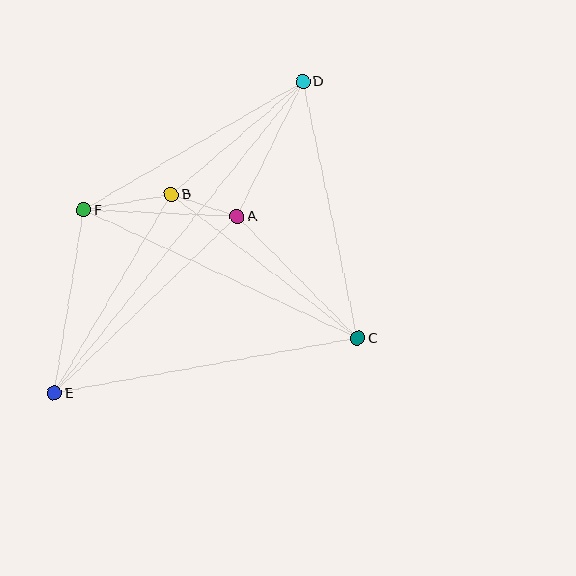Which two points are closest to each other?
Points A and B are closest to each other.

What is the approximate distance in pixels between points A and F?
The distance between A and F is approximately 153 pixels.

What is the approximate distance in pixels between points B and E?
The distance between B and E is approximately 230 pixels.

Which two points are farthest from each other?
Points D and E are farthest from each other.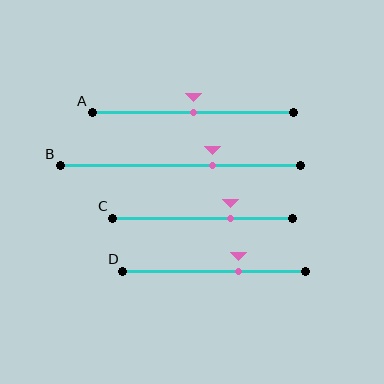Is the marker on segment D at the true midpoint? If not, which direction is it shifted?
No, the marker on segment D is shifted to the right by about 14% of the segment length.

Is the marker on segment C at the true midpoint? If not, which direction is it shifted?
No, the marker on segment C is shifted to the right by about 16% of the segment length.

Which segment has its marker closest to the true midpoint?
Segment A has its marker closest to the true midpoint.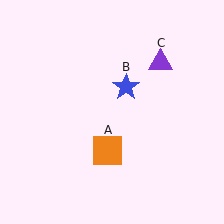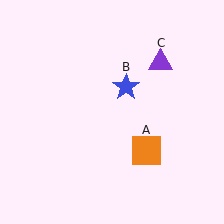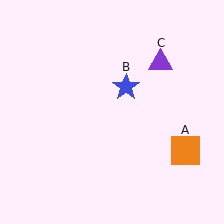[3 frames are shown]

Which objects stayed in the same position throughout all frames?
Blue star (object B) and purple triangle (object C) remained stationary.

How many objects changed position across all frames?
1 object changed position: orange square (object A).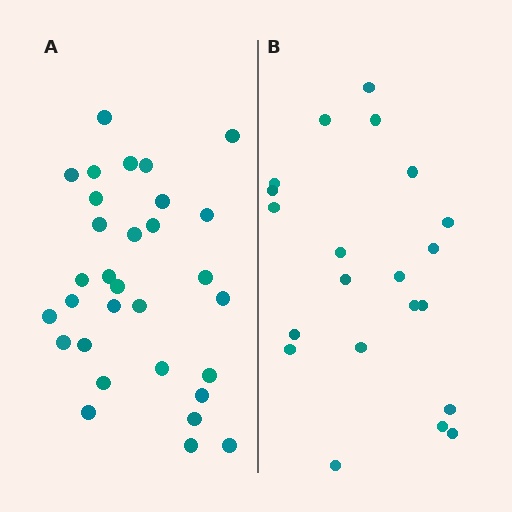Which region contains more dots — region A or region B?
Region A (the left region) has more dots.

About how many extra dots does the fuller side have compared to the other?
Region A has roughly 10 or so more dots than region B.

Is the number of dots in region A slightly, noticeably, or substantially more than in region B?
Region A has substantially more. The ratio is roughly 1.5 to 1.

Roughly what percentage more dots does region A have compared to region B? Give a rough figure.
About 50% more.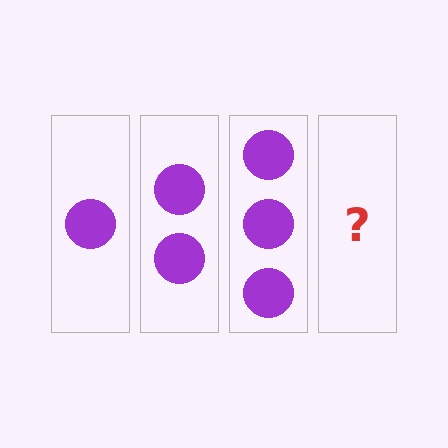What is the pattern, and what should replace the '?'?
The pattern is that each step adds one more circle. The '?' should be 4 circles.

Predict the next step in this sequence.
The next step is 4 circles.